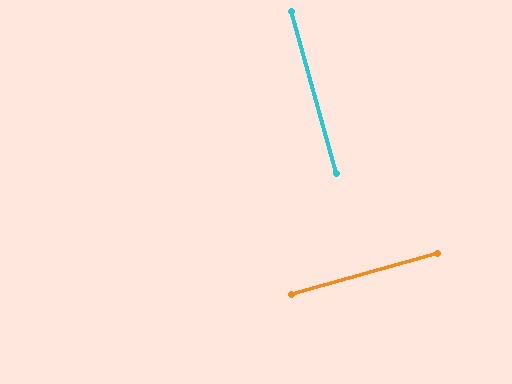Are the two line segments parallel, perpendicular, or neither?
Perpendicular — they meet at approximately 90°.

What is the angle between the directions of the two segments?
Approximately 90 degrees.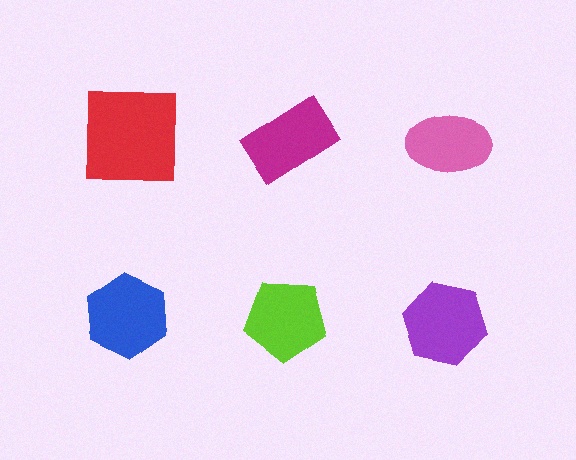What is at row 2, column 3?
A purple hexagon.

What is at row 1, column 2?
A magenta rectangle.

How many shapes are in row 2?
3 shapes.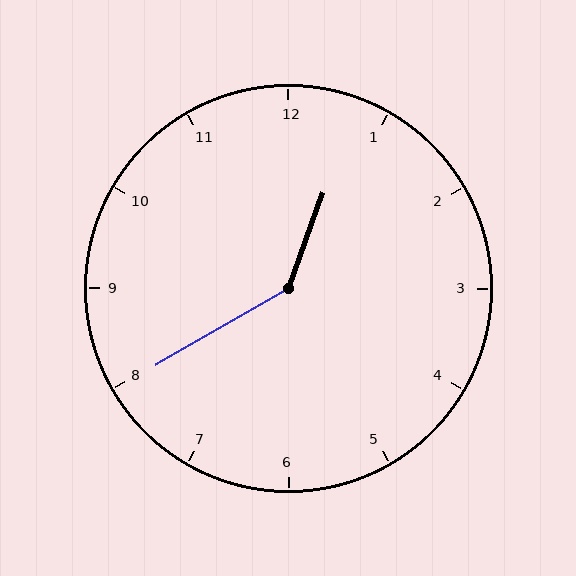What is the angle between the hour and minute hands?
Approximately 140 degrees.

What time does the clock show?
12:40.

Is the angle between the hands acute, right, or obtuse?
It is obtuse.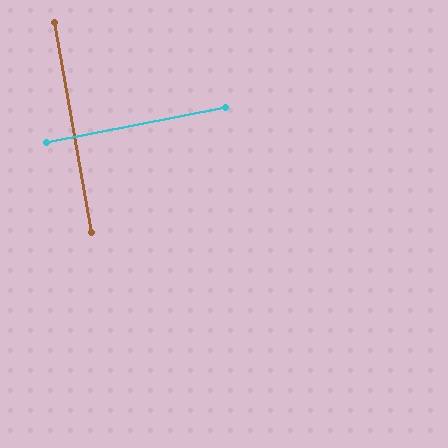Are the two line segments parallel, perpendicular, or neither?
Perpendicular — they meet at approximately 89°.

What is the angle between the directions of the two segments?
Approximately 89 degrees.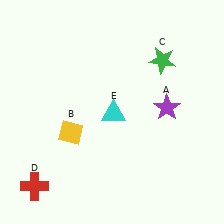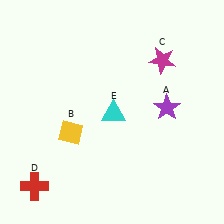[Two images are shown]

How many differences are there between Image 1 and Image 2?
There is 1 difference between the two images.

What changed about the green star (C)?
In Image 1, C is green. In Image 2, it changed to magenta.